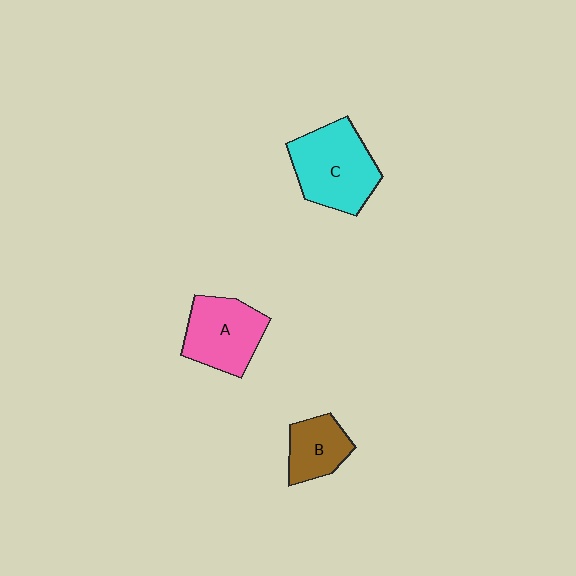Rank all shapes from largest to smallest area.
From largest to smallest: C (cyan), A (pink), B (brown).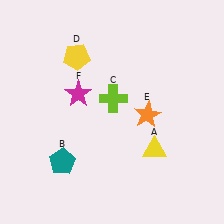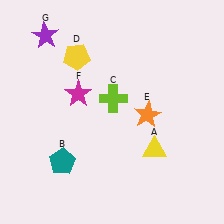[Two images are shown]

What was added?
A purple star (G) was added in Image 2.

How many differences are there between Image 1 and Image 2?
There is 1 difference between the two images.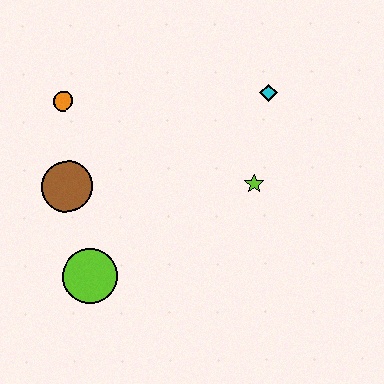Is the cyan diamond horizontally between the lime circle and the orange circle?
No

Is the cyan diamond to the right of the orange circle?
Yes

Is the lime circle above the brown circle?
No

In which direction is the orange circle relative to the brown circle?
The orange circle is above the brown circle.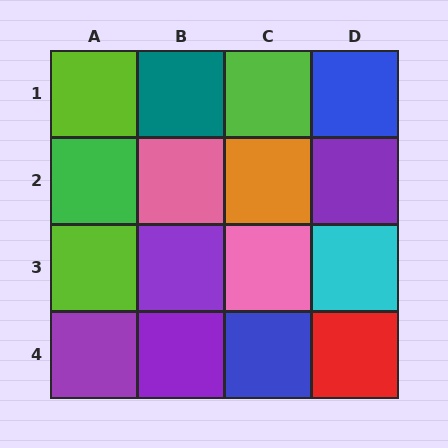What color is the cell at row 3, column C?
Pink.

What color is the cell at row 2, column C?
Orange.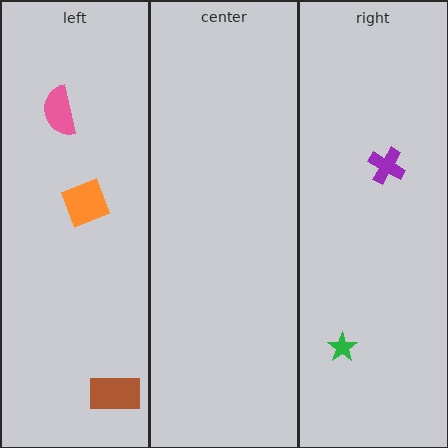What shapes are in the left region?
The pink semicircle, the orange square, the brown rectangle.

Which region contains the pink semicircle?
The left region.